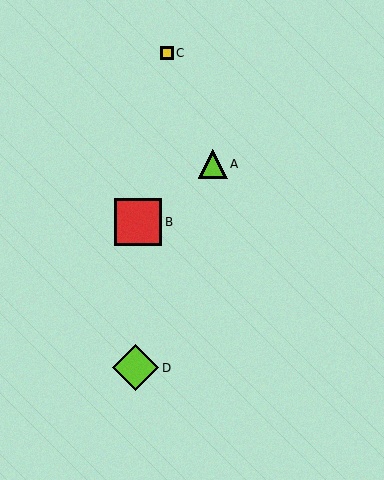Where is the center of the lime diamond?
The center of the lime diamond is at (135, 368).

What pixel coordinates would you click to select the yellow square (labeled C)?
Click at (167, 53) to select the yellow square C.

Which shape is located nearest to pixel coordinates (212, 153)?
The lime triangle (labeled A) at (213, 164) is nearest to that location.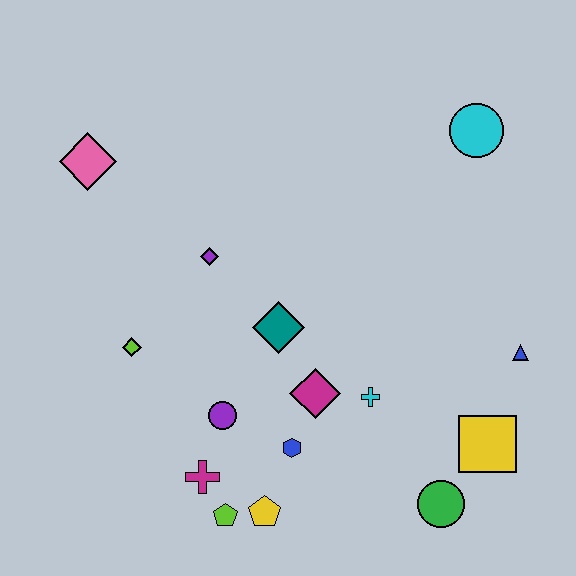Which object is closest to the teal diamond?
The magenta diamond is closest to the teal diamond.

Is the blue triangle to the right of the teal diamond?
Yes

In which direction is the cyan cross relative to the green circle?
The cyan cross is above the green circle.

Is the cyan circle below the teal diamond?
No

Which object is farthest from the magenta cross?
The cyan circle is farthest from the magenta cross.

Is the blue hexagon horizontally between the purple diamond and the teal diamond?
No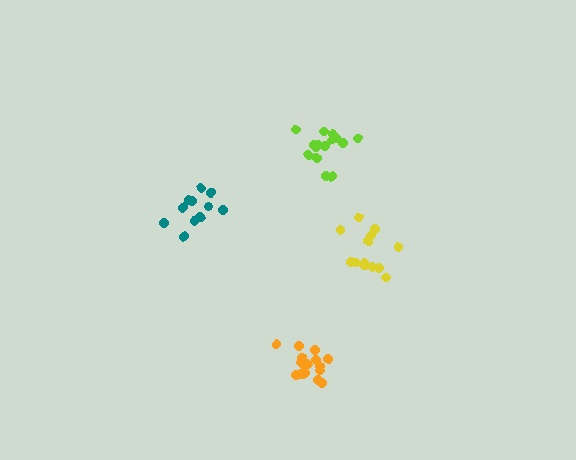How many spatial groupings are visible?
There are 4 spatial groupings.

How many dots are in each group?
Group 1: 11 dots, Group 2: 16 dots, Group 3: 15 dots, Group 4: 13 dots (55 total).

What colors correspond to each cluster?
The clusters are colored: teal, orange, lime, yellow.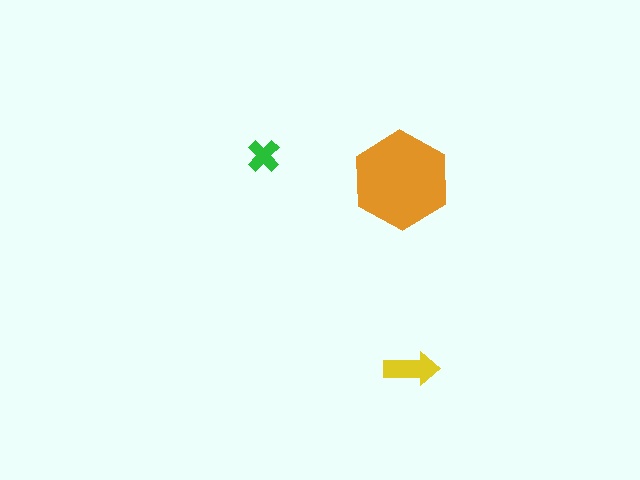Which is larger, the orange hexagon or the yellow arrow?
The orange hexagon.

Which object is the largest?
The orange hexagon.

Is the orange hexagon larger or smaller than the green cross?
Larger.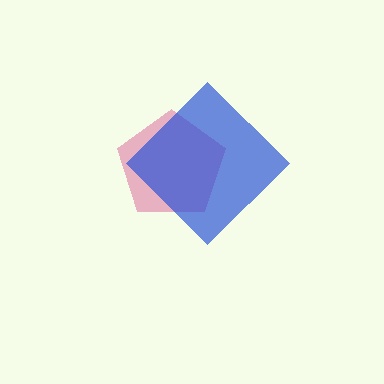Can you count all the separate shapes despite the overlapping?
Yes, there are 2 separate shapes.